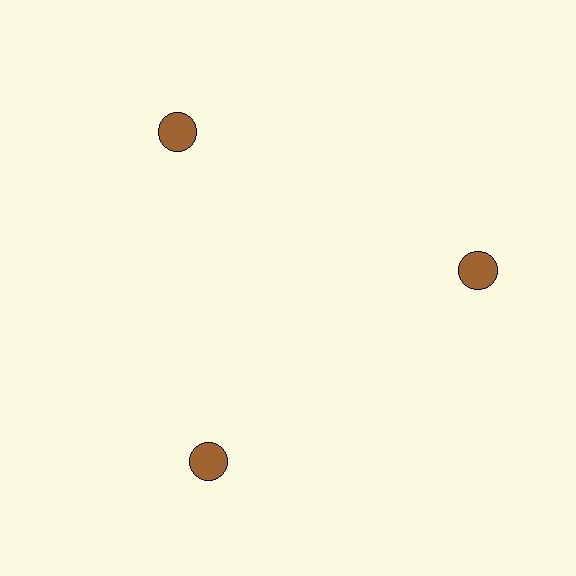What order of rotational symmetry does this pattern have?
This pattern has 3-fold rotational symmetry.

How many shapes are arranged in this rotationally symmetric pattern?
There are 3 shapes, arranged in 3 groups of 1.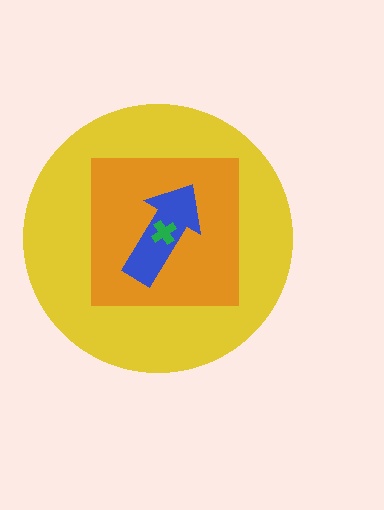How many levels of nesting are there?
4.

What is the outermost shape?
The yellow circle.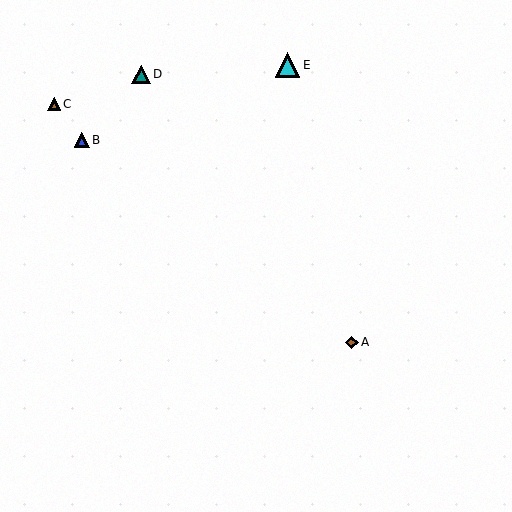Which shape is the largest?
The cyan triangle (labeled E) is the largest.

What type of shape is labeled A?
Shape A is a brown diamond.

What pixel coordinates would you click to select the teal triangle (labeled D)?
Click at (141, 75) to select the teal triangle D.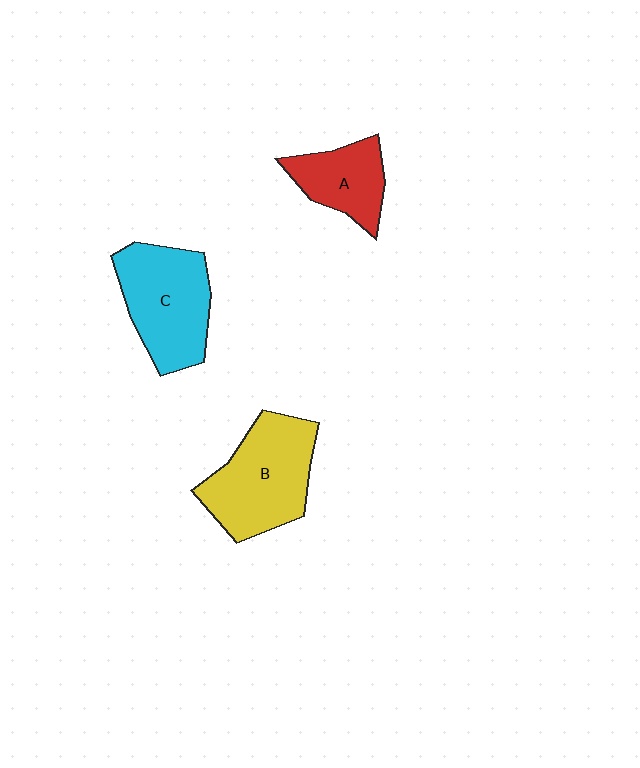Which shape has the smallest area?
Shape A (red).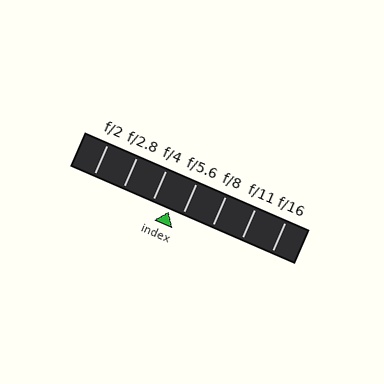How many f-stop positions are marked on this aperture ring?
There are 7 f-stop positions marked.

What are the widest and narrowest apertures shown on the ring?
The widest aperture shown is f/2 and the narrowest is f/16.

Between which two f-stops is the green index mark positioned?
The index mark is between f/4 and f/5.6.